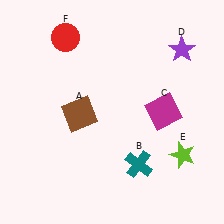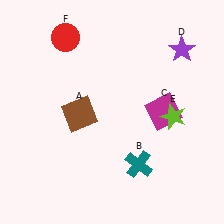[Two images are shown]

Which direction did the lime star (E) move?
The lime star (E) moved up.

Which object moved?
The lime star (E) moved up.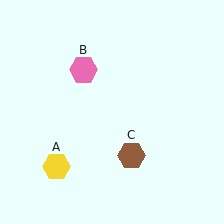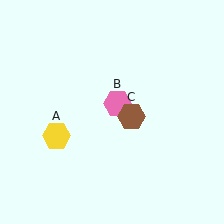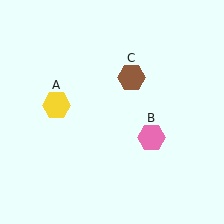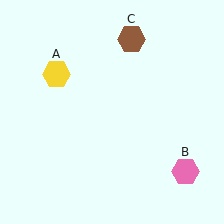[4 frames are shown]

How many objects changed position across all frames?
3 objects changed position: yellow hexagon (object A), pink hexagon (object B), brown hexagon (object C).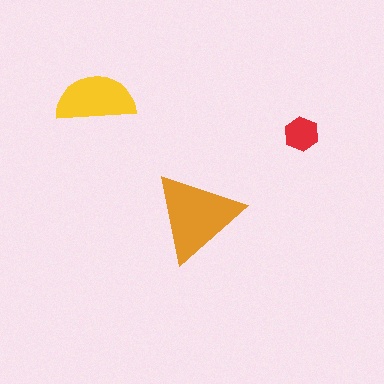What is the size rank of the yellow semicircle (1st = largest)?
2nd.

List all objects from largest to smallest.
The orange triangle, the yellow semicircle, the red hexagon.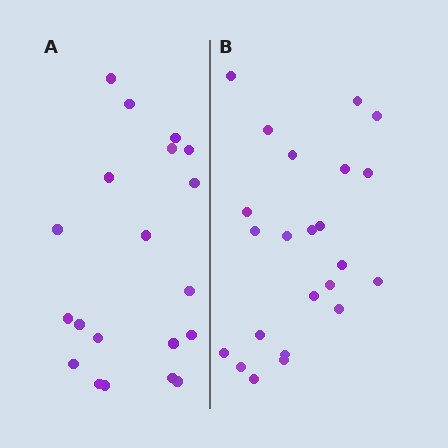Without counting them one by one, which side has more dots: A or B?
Region B (the right region) has more dots.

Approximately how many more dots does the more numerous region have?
Region B has just a few more — roughly 2 or 3 more dots than region A.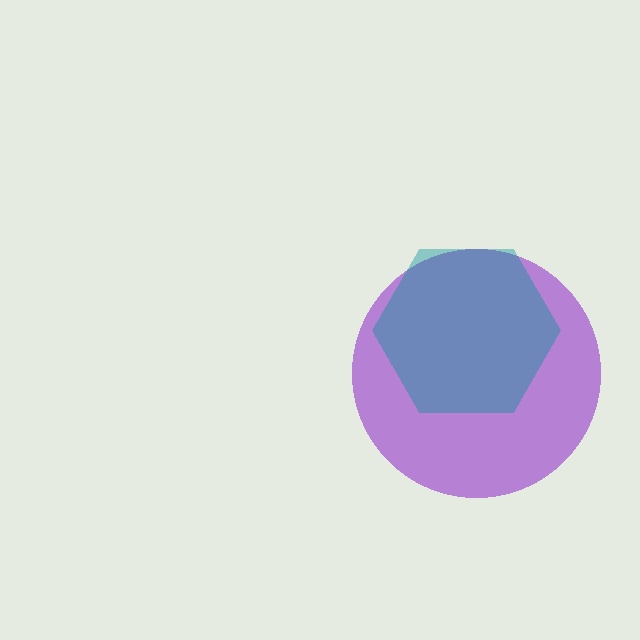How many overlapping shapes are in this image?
There are 2 overlapping shapes in the image.